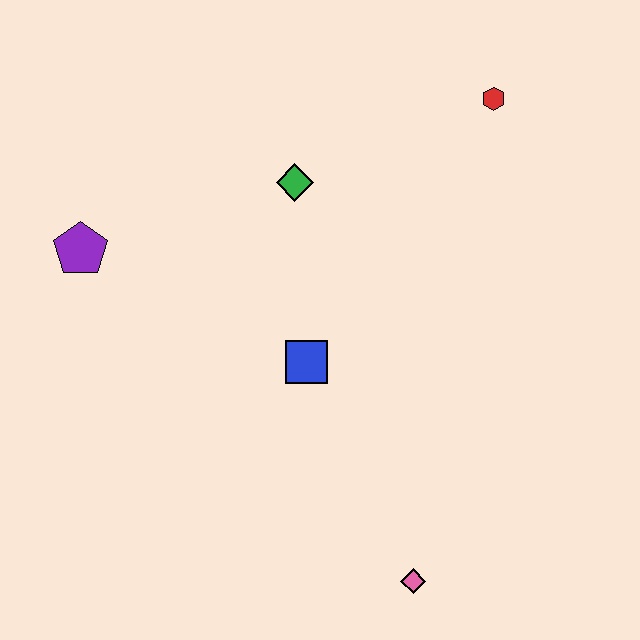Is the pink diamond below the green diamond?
Yes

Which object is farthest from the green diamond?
The pink diamond is farthest from the green diamond.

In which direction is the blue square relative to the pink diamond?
The blue square is above the pink diamond.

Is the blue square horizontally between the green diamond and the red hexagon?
Yes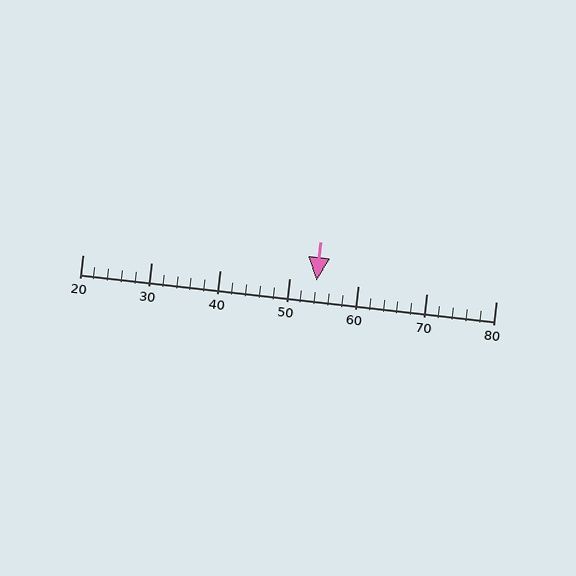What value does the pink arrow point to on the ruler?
The pink arrow points to approximately 54.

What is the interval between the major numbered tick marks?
The major tick marks are spaced 10 units apart.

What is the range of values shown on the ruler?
The ruler shows values from 20 to 80.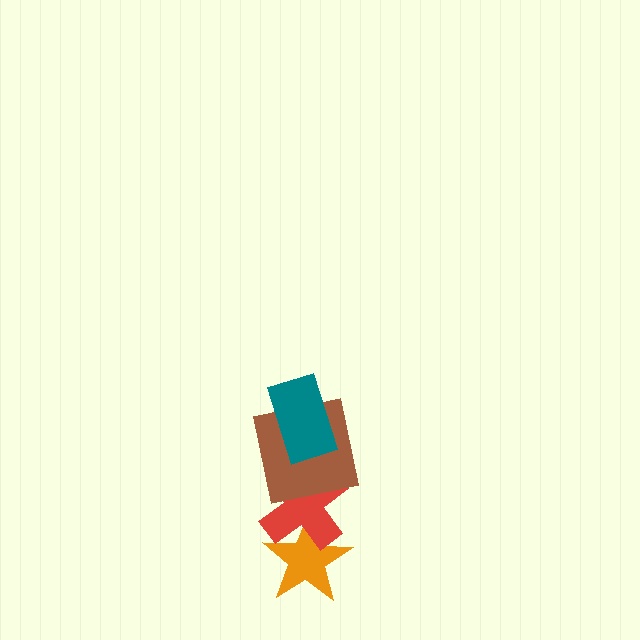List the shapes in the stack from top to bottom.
From top to bottom: the teal rectangle, the brown square, the red cross, the orange star.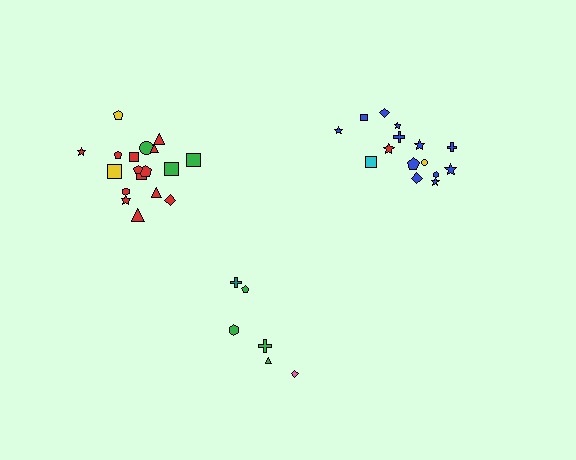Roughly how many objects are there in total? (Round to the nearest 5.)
Roughly 40 objects in total.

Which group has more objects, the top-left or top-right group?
The top-left group.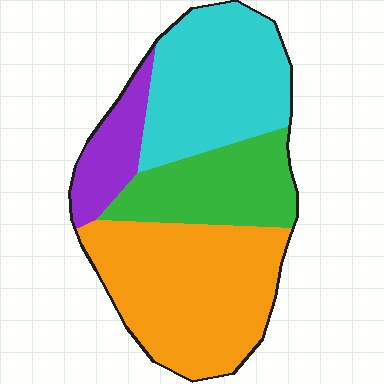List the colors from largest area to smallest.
From largest to smallest: orange, cyan, green, purple.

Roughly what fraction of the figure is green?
Green takes up about one fifth (1/5) of the figure.